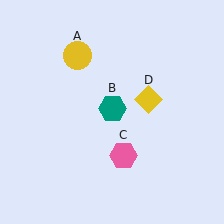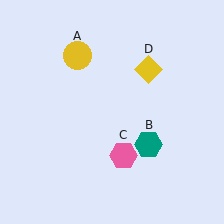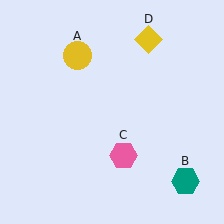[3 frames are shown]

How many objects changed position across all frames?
2 objects changed position: teal hexagon (object B), yellow diamond (object D).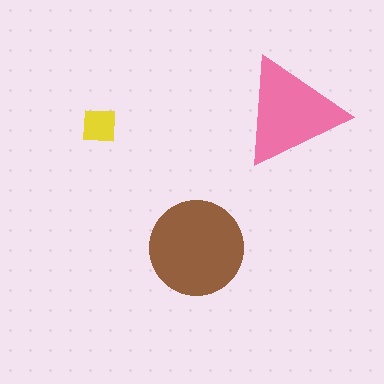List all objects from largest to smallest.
The brown circle, the pink triangle, the yellow square.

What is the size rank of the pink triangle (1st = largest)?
2nd.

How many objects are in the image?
There are 3 objects in the image.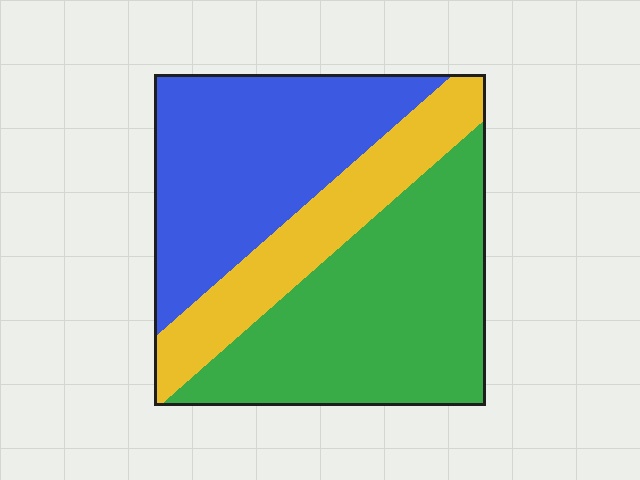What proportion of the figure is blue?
Blue covers 36% of the figure.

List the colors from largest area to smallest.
From largest to smallest: green, blue, yellow.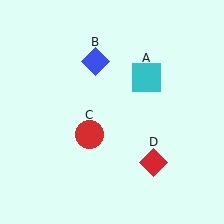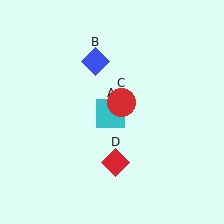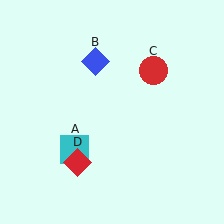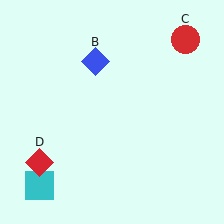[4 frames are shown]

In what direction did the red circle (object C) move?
The red circle (object C) moved up and to the right.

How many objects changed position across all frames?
3 objects changed position: cyan square (object A), red circle (object C), red diamond (object D).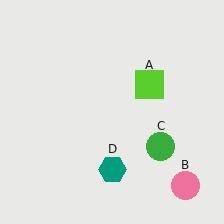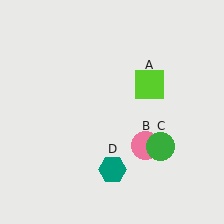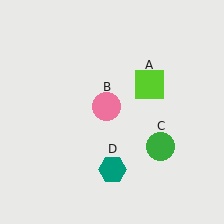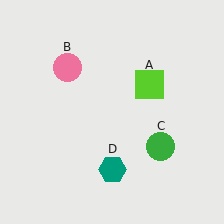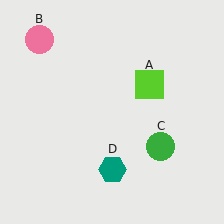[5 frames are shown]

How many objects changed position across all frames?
1 object changed position: pink circle (object B).